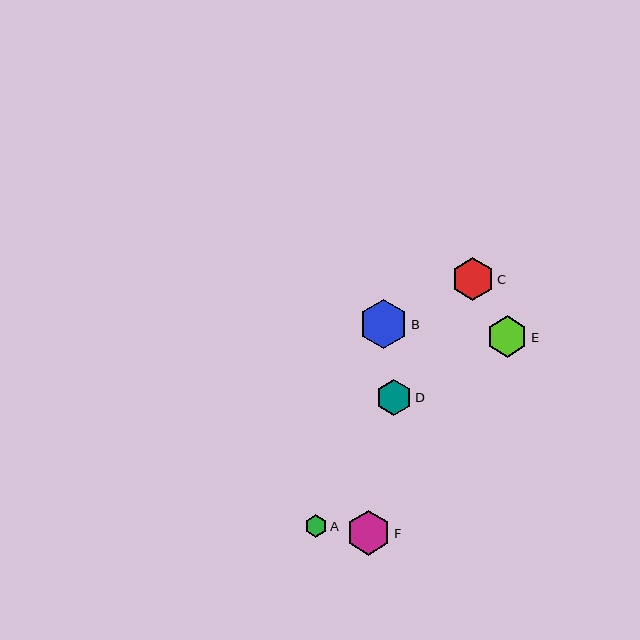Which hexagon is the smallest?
Hexagon A is the smallest with a size of approximately 22 pixels.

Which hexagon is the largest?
Hexagon B is the largest with a size of approximately 48 pixels.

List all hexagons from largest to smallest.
From largest to smallest: B, F, C, E, D, A.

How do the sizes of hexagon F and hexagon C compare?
Hexagon F and hexagon C are approximately the same size.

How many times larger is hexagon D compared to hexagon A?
Hexagon D is approximately 1.6 times the size of hexagon A.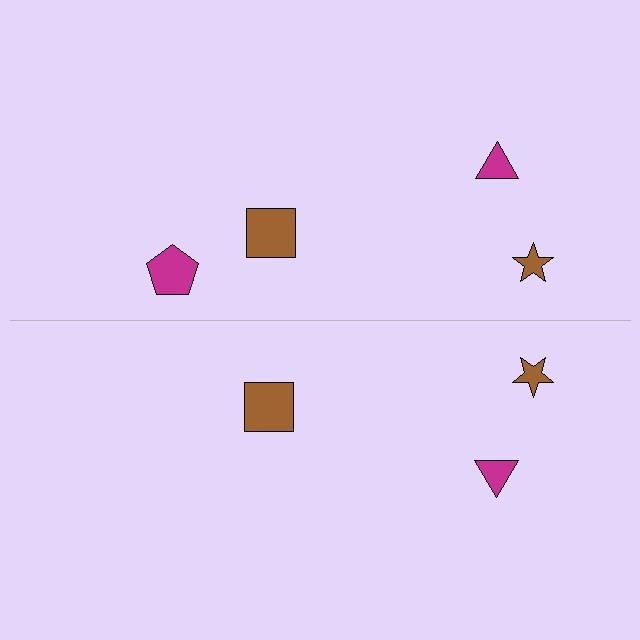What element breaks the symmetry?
A magenta pentagon is missing from the bottom side.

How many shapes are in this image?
There are 7 shapes in this image.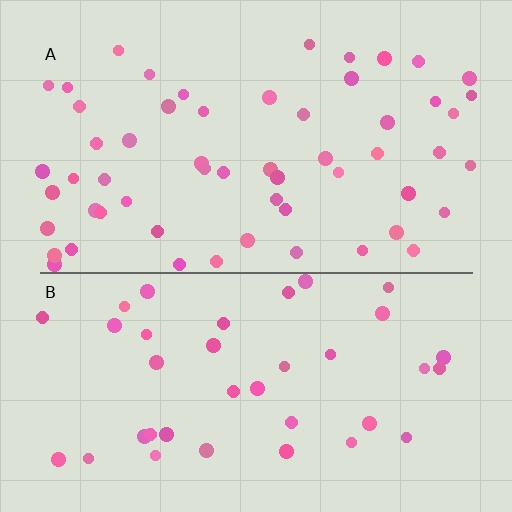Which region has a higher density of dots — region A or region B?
A (the top).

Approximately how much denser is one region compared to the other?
Approximately 1.5× — region A over region B.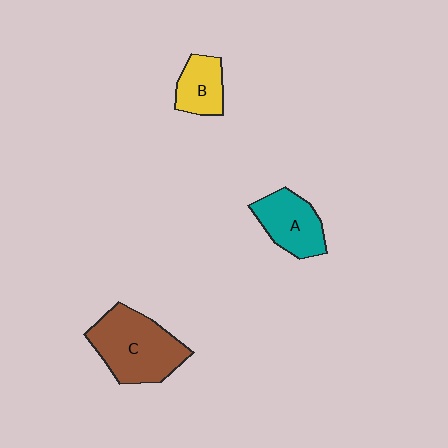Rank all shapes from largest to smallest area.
From largest to smallest: C (brown), A (teal), B (yellow).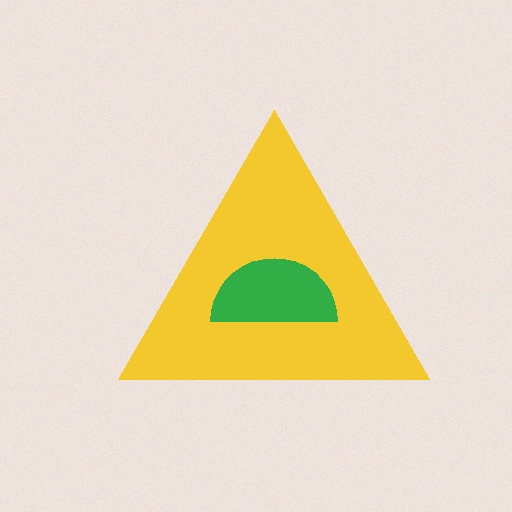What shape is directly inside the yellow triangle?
The green semicircle.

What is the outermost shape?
The yellow triangle.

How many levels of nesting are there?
2.